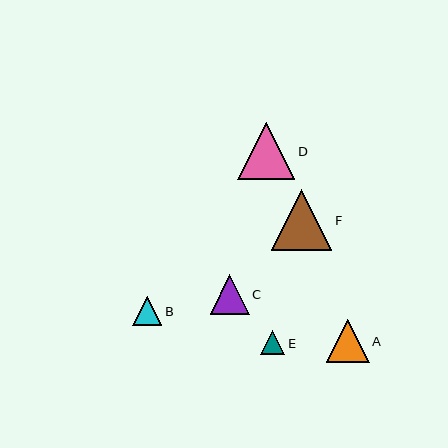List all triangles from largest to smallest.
From largest to smallest: F, D, A, C, B, E.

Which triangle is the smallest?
Triangle E is the smallest with a size of approximately 24 pixels.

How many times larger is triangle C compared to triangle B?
Triangle C is approximately 1.4 times the size of triangle B.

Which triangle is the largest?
Triangle F is the largest with a size of approximately 60 pixels.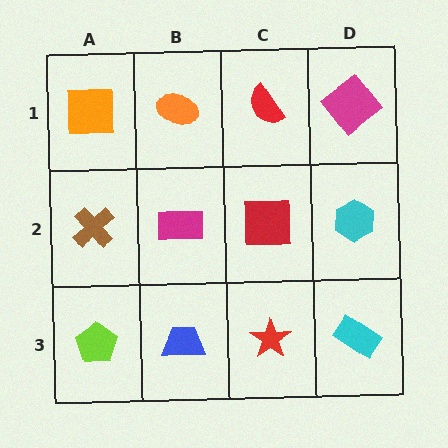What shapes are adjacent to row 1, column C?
A red square (row 2, column C), an orange ellipse (row 1, column B), a magenta diamond (row 1, column D).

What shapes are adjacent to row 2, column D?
A magenta diamond (row 1, column D), a cyan rectangle (row 3, column D), a red square (row 2, column C).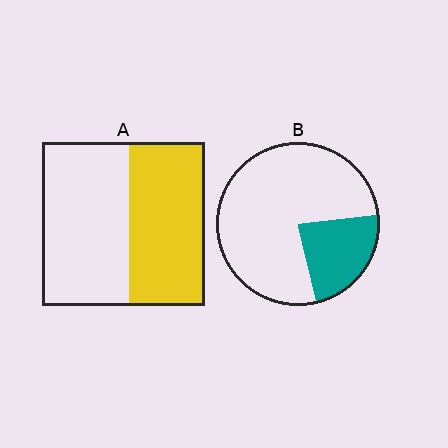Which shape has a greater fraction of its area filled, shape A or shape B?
Shape A.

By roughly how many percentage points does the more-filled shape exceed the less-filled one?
By roughly 25 percentage points (A over B).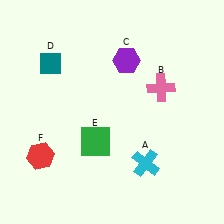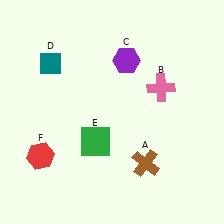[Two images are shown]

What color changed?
The cross (A) changed from cyan in Image 1 to brown in Image 2.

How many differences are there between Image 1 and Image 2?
There is 1 difference between the two images.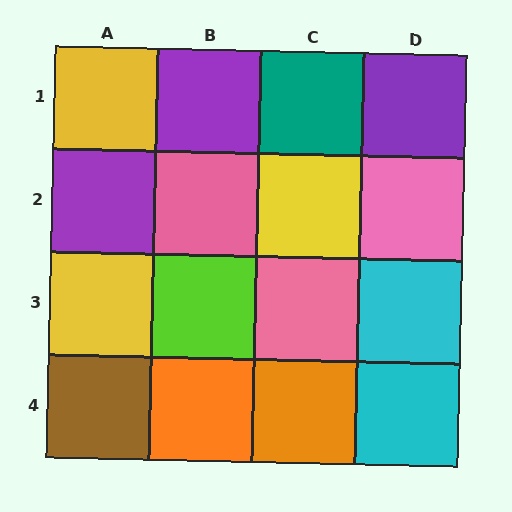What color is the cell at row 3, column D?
Cyan.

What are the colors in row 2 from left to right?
Purple, pink, yellow, pink.